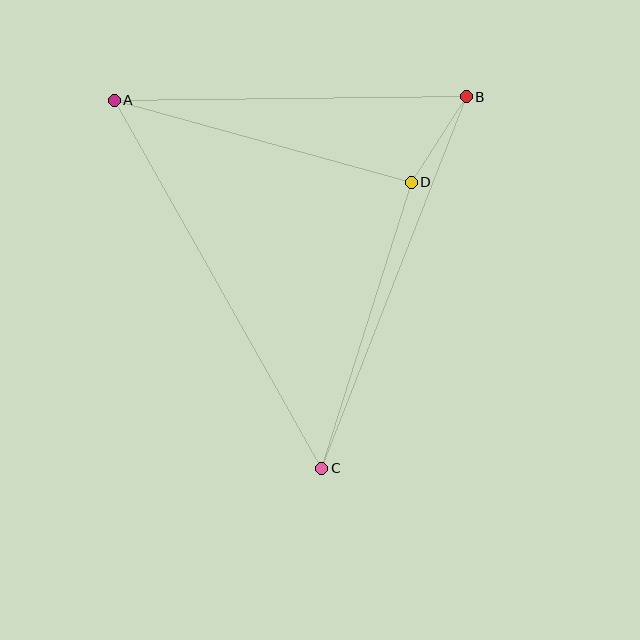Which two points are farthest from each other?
Points A and C are farthest from each other.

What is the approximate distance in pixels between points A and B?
The distance between A and B is approximately 352 pixels.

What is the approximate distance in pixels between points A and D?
The distance between A and D is approximately 308 pixels.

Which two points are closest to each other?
Points B and D are closest to each other.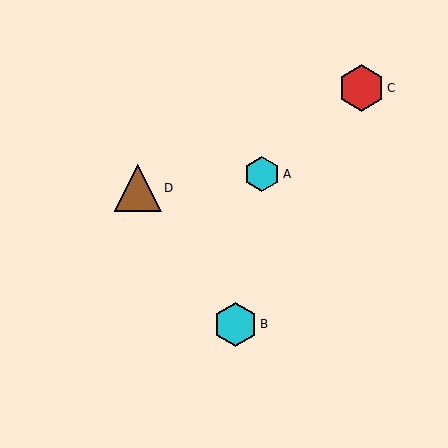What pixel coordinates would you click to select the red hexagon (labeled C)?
Click at (361, 88) to select the red hexagon C.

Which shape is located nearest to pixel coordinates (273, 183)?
The cyan hexagon (labeled A) at (262, 174) is nearest to that location.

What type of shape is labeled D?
Shape D is a brown triangle.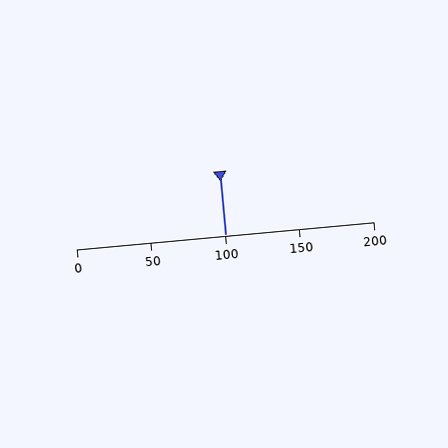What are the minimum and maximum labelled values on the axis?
The axis runs from 0 to 200.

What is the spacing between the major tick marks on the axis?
The major ticks are spaced 50 apart.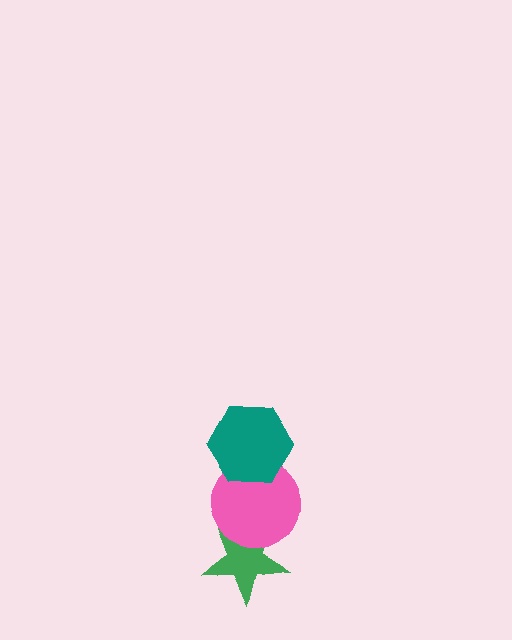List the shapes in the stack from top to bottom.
From top to bottom: the teal hexagon, the pink circle, the green star.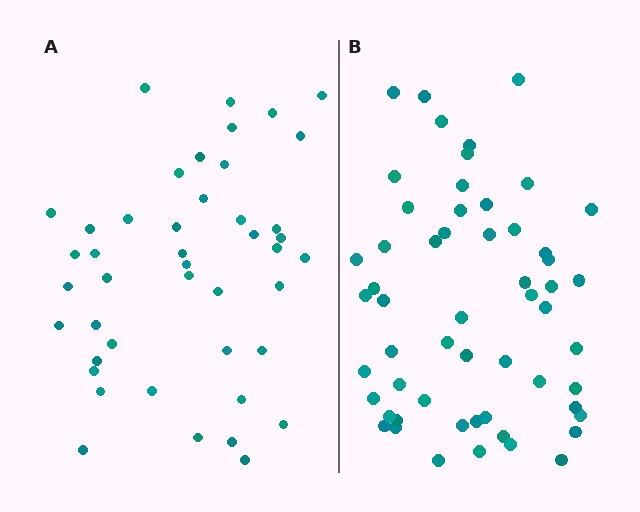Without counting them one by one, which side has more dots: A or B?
Region B (the right region) has more dots.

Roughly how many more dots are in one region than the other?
Region B has roughly 12 or so more dots than region A.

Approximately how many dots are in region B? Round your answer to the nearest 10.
About 60 dots. (The exact count is 56, which rounds to 60.)